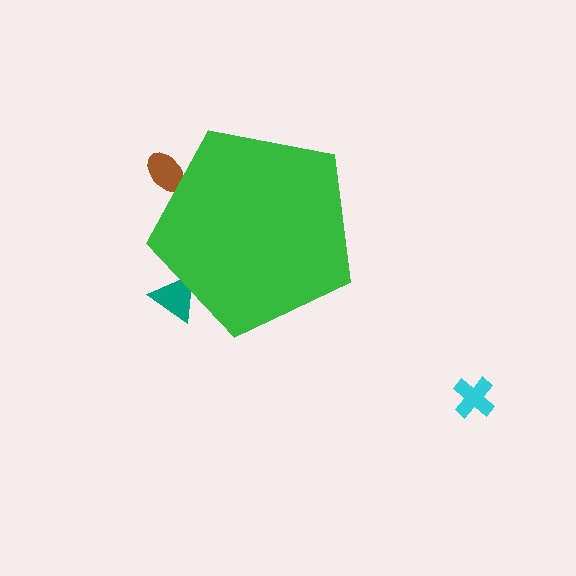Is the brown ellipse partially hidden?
Yes, the brown ellipse is partially hidden behind the green pentagon.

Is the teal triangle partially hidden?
Yes, the teal triangle is partially hidden behind the green pentagon.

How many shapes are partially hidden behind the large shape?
2 shapes are partially hidden.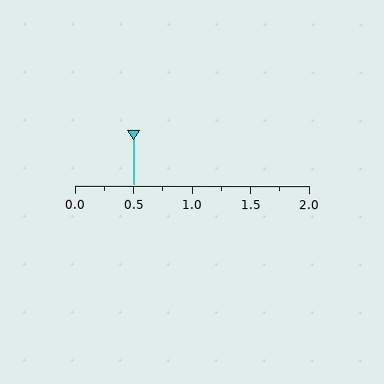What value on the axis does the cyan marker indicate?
The marker indicates approximately 0.5.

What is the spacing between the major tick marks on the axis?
The major ticks are spaced 0.5 apart.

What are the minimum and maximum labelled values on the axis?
The axis runs from 0.0 to 2.0.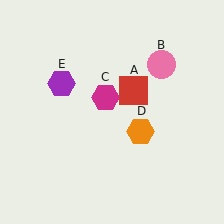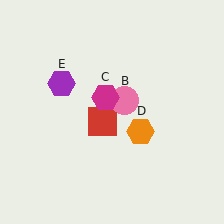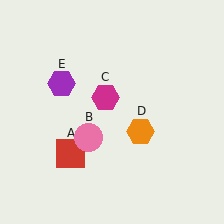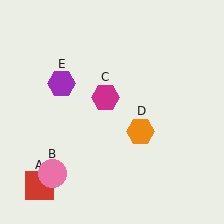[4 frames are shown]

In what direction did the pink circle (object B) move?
The pink circle (object B) moved down and to the left.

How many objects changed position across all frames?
2 objects changed position: red square (object A), pink circle (object B).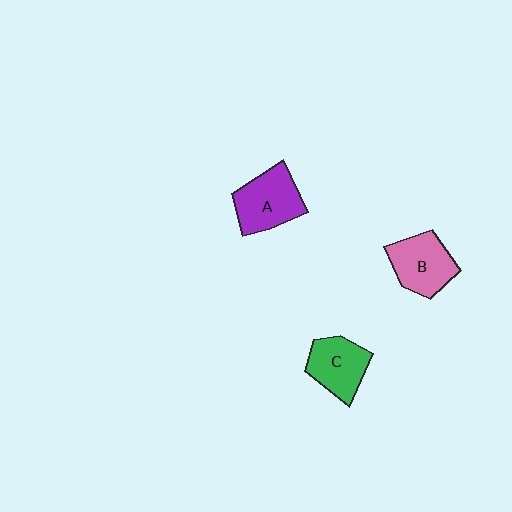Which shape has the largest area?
Shape A (purple).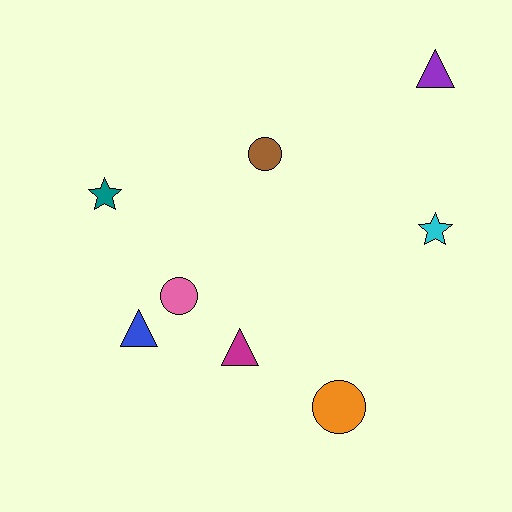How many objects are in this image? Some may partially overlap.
There are 8 objects.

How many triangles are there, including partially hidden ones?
There are 3 triangles.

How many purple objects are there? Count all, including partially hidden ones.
There is 1 purple object.